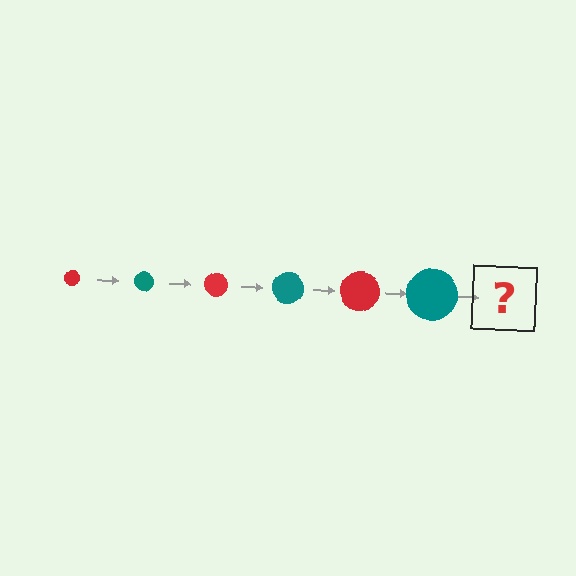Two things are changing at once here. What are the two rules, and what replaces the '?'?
The two rules are that the circle grows larger each step and the color cycles through red and teal. The '?' should be a red circle, larger than the previous one.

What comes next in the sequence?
The next element should be a red circle, larger than the previous one.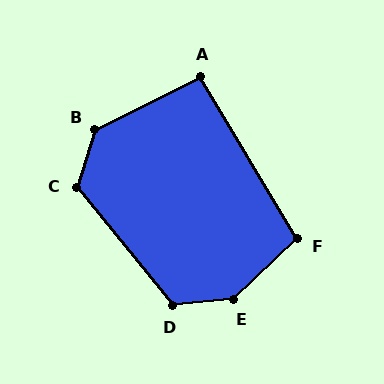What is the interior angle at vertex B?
Approximately 134 degrees (obtuse).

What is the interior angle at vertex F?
Approximately 103 degrees (obtuse).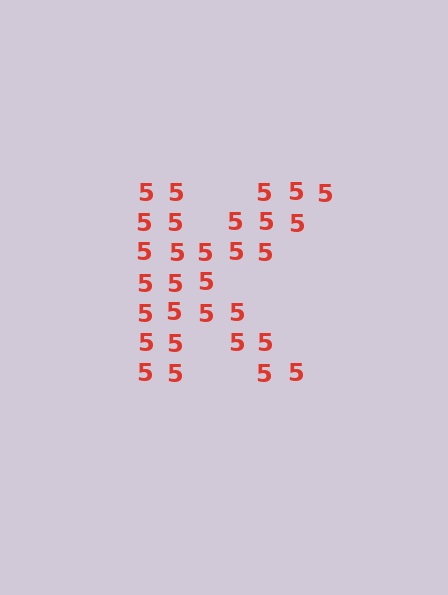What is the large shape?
The large shape is the letter K.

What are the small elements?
The small elements are digit 5's.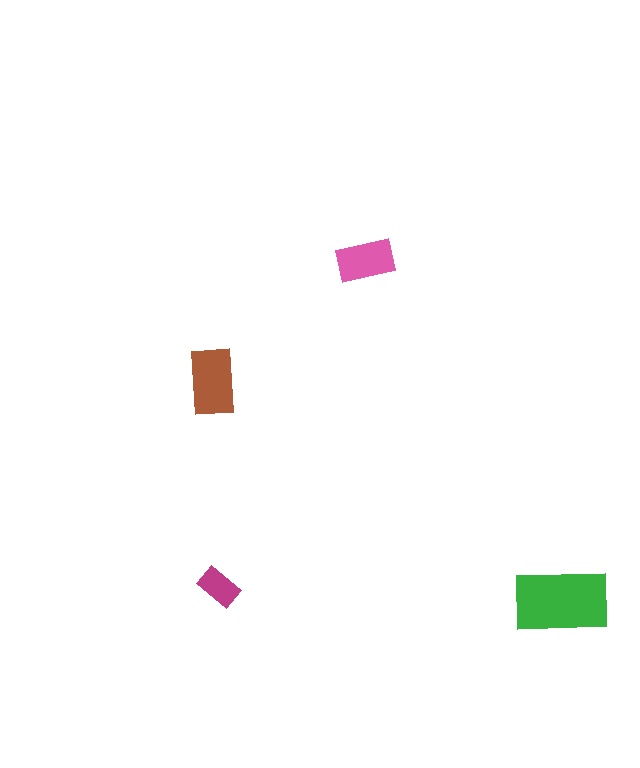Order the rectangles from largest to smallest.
the green one, the brown one, the pink one, the magenta one.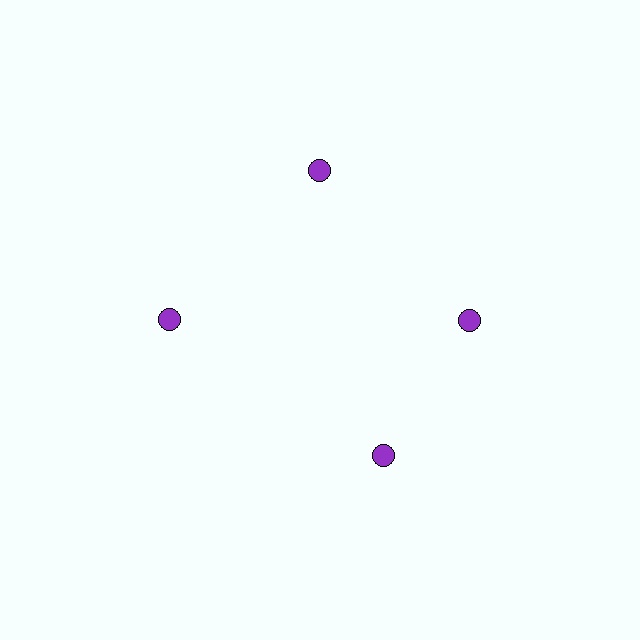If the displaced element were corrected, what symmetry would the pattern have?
It would have 4-fold rotational symmetry — the pattern would map onto itself every 90 degrees.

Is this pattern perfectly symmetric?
No. The 4 purple circles are arranged in a ring, but one element near the 6 o'clock position is rotated out of alignment along the ring, breaking the 4-fold rotational symmetry.